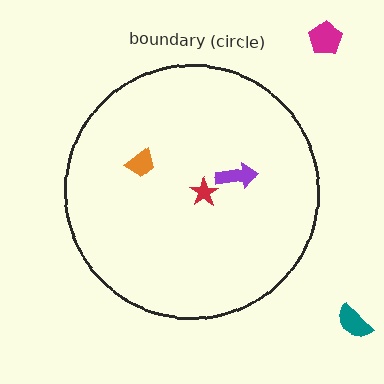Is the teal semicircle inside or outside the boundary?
Outside.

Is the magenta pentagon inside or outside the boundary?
Outside.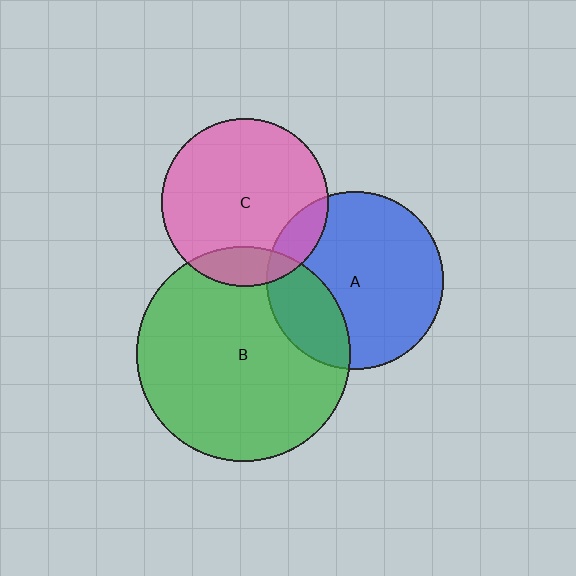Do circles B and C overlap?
Yes.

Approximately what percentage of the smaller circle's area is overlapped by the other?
Approximately 15%.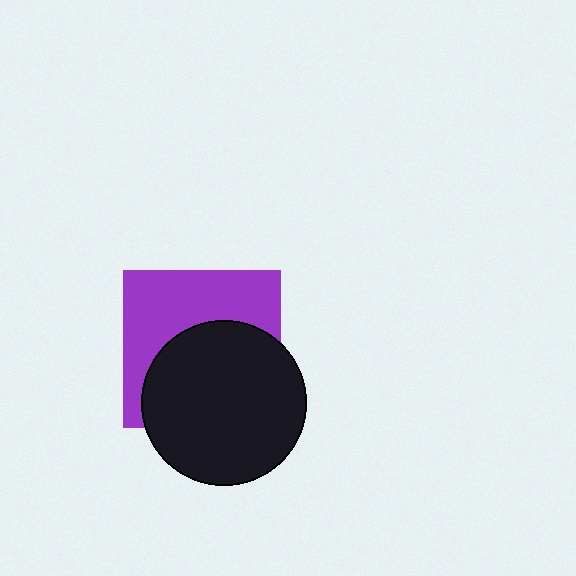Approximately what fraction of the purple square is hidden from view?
Roughly 53% of the purple square is hidden behind the black circle.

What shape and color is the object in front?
The object in front is a black circle.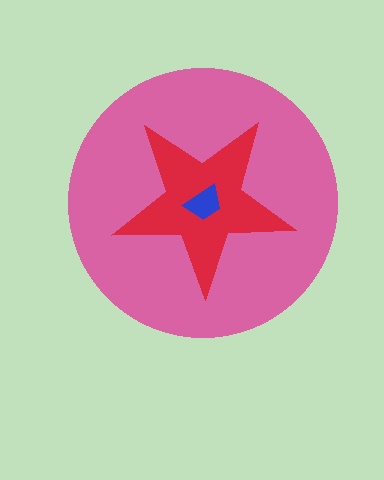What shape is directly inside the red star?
The blue trapezoid.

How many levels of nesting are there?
3.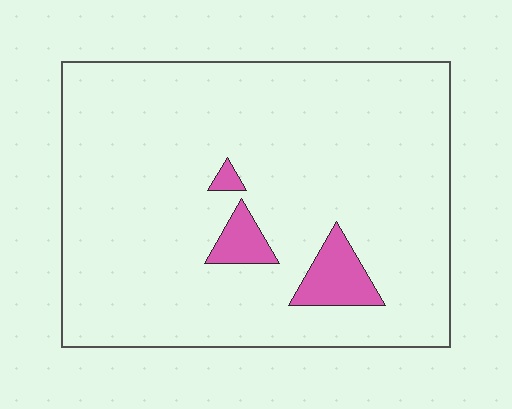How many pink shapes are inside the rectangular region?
3.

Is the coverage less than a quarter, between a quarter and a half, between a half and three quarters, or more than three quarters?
Less than a quarter.